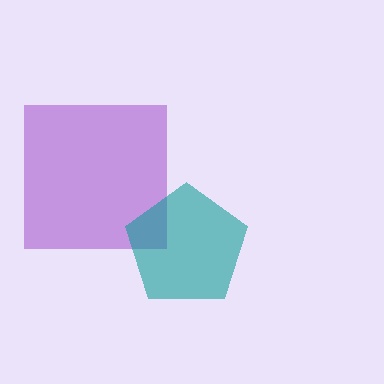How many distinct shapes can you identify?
There are 2 distinct shapes: a purple square, a teal pentagon.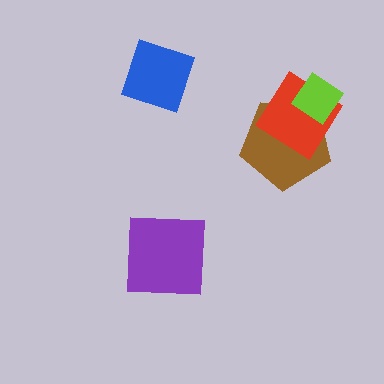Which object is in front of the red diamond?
The lime diamond is in front of the red diamond.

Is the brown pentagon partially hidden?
Yes, it is partially covered by another shape.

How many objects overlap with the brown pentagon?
2 objects overlap with the brown pentagon.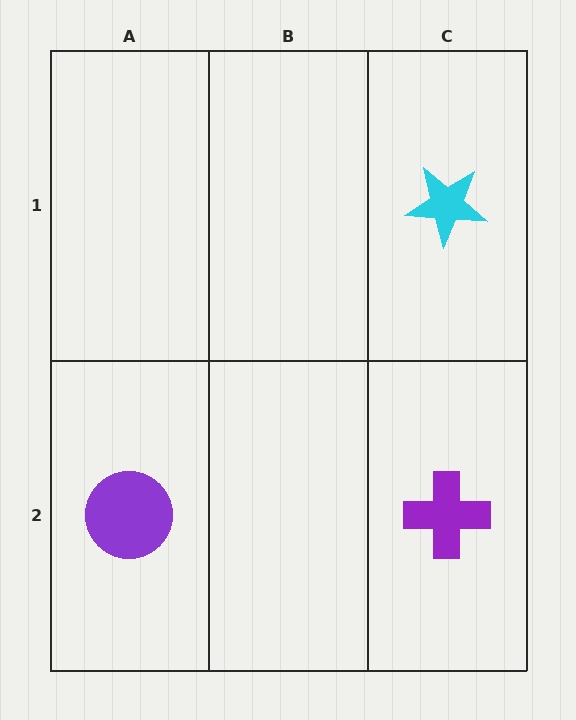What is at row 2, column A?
A purple circle.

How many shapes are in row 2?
2 shapes.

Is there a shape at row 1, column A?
No, that cell is empty.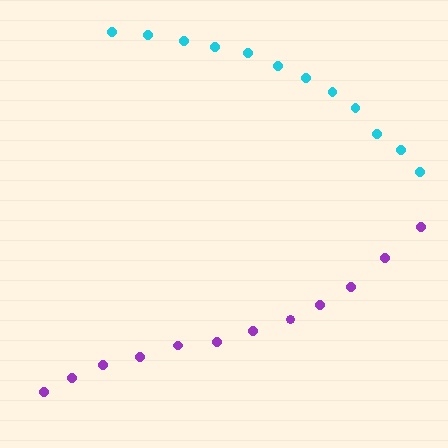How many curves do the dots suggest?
There are 2 distinct paths.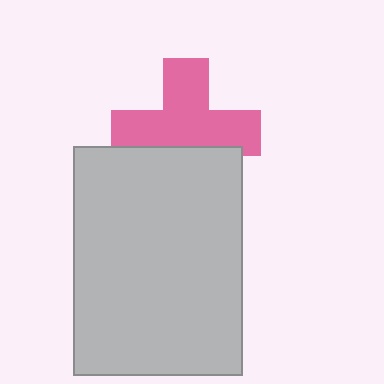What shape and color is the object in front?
The object in front is a light gray rectangle.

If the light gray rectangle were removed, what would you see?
You would see the complete pink cross.